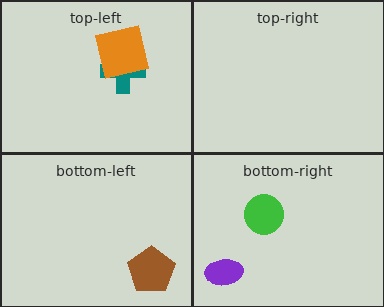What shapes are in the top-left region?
The teal cross, the orange square.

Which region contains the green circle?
The bottom-right region.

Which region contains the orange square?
The top-left region.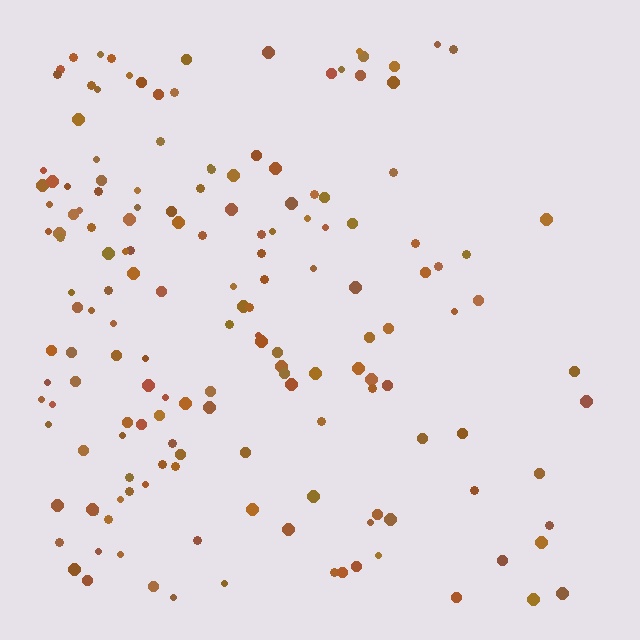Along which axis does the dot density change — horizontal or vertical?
Horizontal.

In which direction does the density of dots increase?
From right to left, with the left side densest.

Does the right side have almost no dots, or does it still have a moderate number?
Still a moderate number, just noticeably fewer than the left.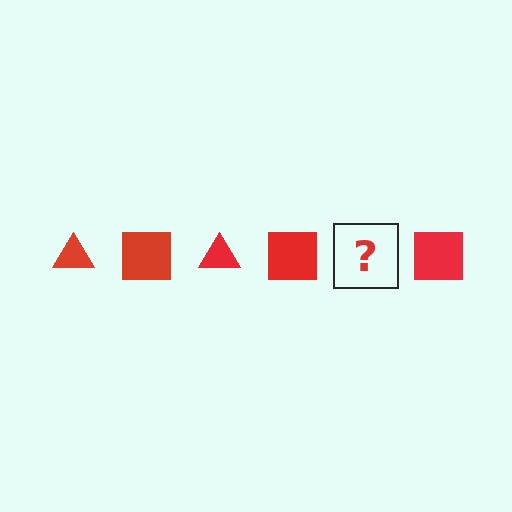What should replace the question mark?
The question mark should be replaced with a red triangle.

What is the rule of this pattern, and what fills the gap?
The rule is that the pattern cycles through triangle, square shapes in red. The gap should be filled with a red triangle.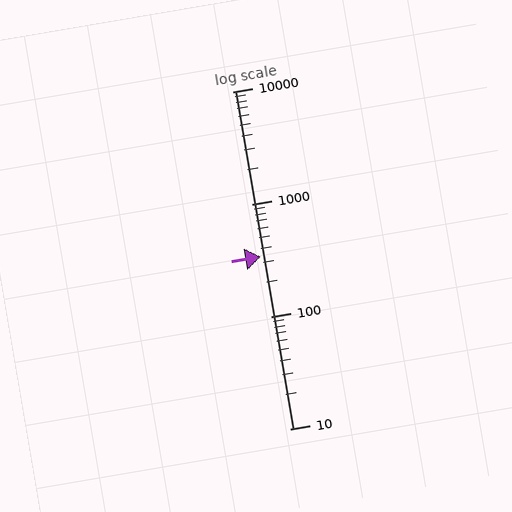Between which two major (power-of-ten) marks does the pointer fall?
The pointer is between 100 and 1000.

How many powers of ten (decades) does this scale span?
The scale spans 3 decades, from 10 to 10000.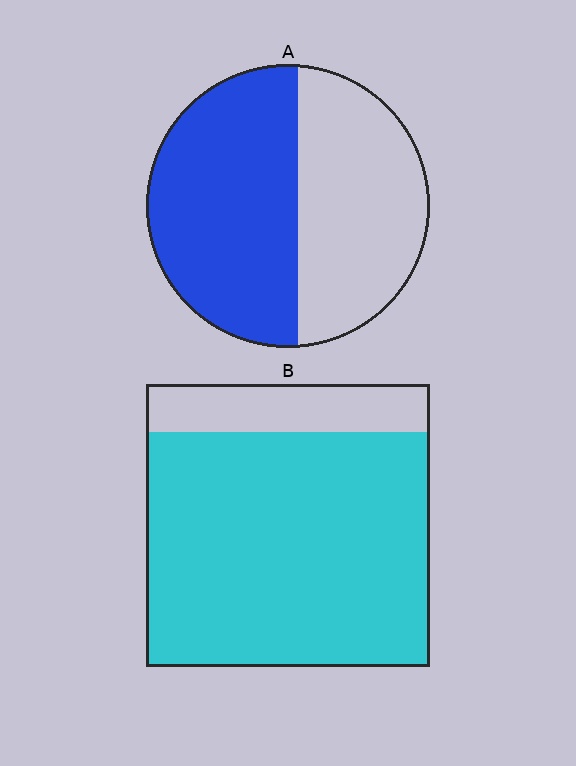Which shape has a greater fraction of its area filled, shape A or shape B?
Shape B.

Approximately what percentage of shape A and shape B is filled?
A is approximately 55% and B is approximately 85%.